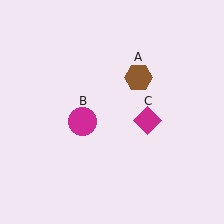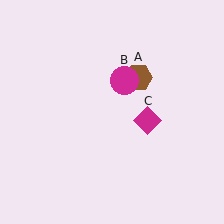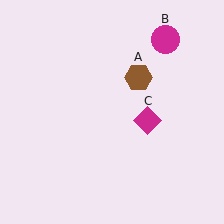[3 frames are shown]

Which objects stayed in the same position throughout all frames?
Brown hexagon (object A) and magenta diamond (object C) remained stationary.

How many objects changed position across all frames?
1 object changed position: magenta circle (object B).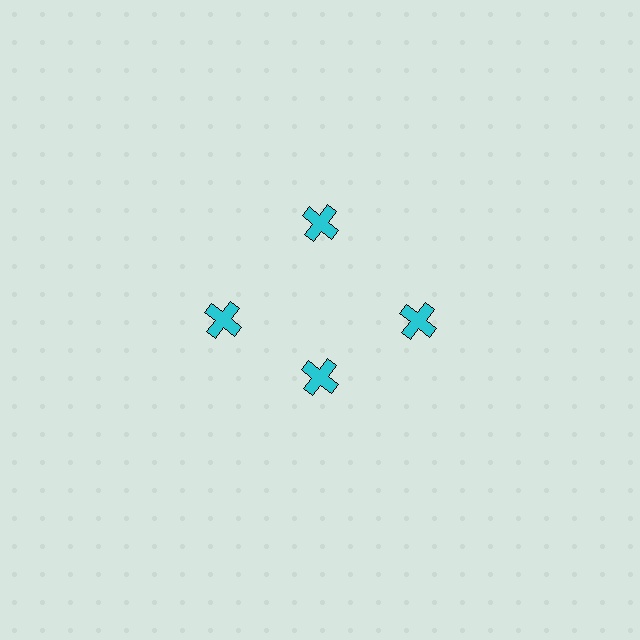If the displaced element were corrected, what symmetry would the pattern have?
It would have 4-fold rotational symmetry — the pattern would map onto itself every 90 degrees.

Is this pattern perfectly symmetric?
No. The 4 cyan crosses are arranged in a ring, but one element near the 6 o'clock position is pulled inward toward the center, breaking the 4-fold rotational symmetry.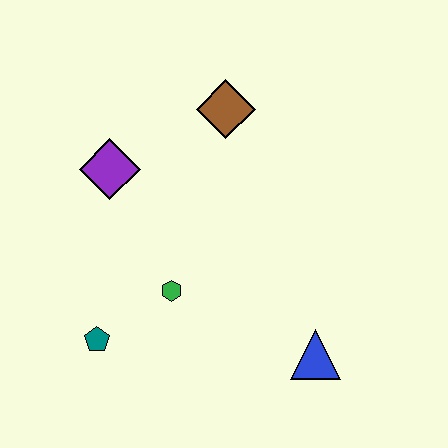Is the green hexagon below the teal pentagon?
No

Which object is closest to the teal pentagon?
The green hexagon is closest to the teal pentagon.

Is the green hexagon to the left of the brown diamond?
Yes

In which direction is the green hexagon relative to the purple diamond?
The green hexagon is below the purple diamond.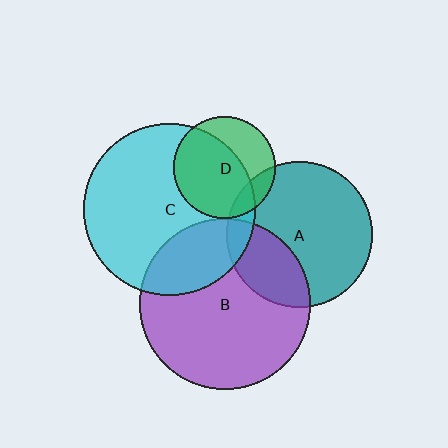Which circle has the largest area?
Circle C (cyan).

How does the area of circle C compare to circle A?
Approximately 1.4 times.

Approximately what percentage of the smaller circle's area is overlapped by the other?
Approximately 30%.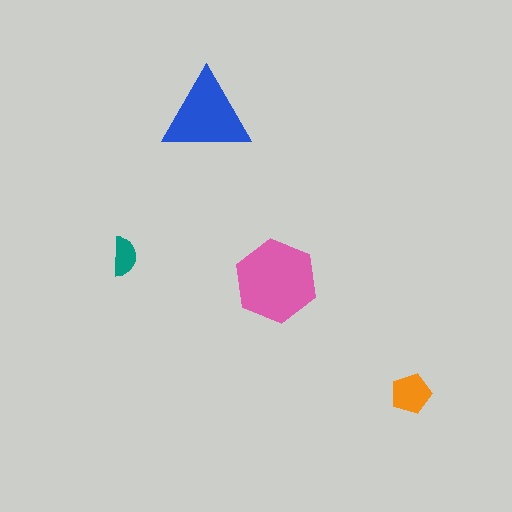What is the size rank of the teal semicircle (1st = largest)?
4th.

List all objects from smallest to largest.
The teal semicircle, the orange pentagon, the blue triangle, the pink hexagon.